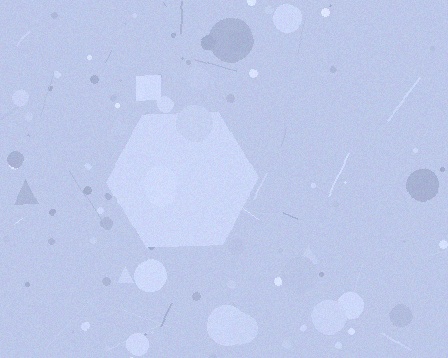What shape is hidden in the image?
A hexagon is hidden in the image.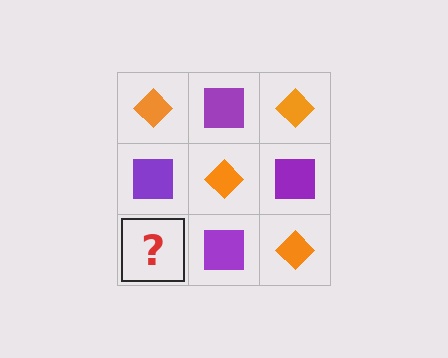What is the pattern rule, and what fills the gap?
The rule is that it alternates orange diamond and purple square in a checkerboard pattern. The gap should be filled with an orange diamond.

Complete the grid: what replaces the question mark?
The question mark should be replaced with an orange diamond.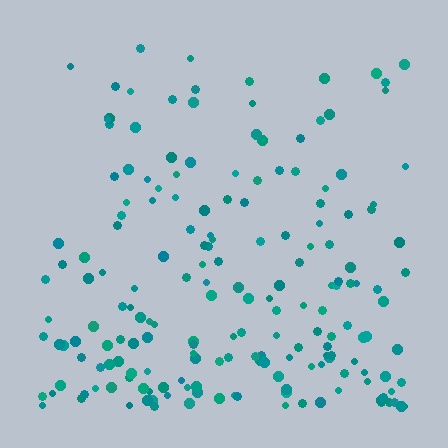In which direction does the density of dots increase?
From top to bottom, with the bottom side densest.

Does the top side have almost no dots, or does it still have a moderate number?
Still a moderate number, just noticeably fewer than the bottom.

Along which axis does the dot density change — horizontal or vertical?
Vertical.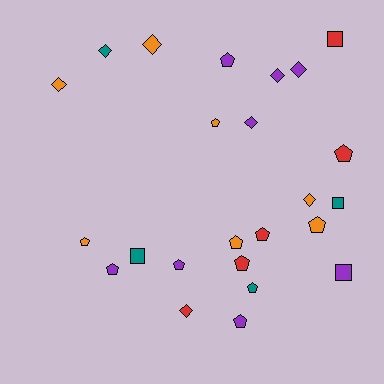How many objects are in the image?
There are 24 objects.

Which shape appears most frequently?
Pentagon, with 12 objects.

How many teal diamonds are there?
There is 1 teal diamond.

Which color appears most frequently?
Purple, with 8 objects.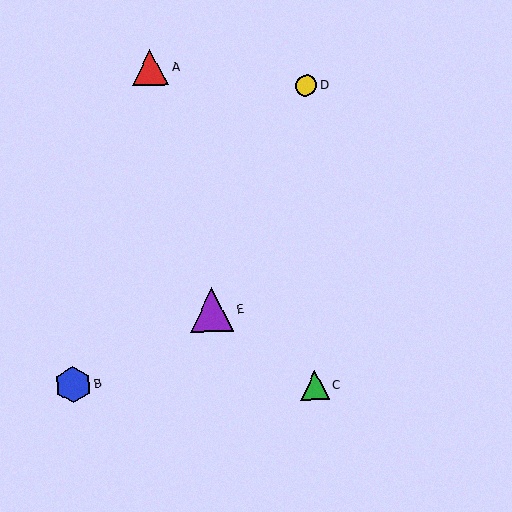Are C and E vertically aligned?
No, C is at x≈315 and E is at x≈212.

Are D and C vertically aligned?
Yes, both are at x≈306.